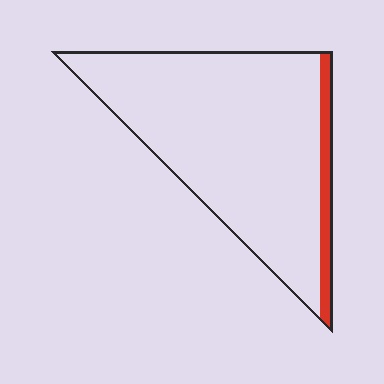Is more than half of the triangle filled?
No.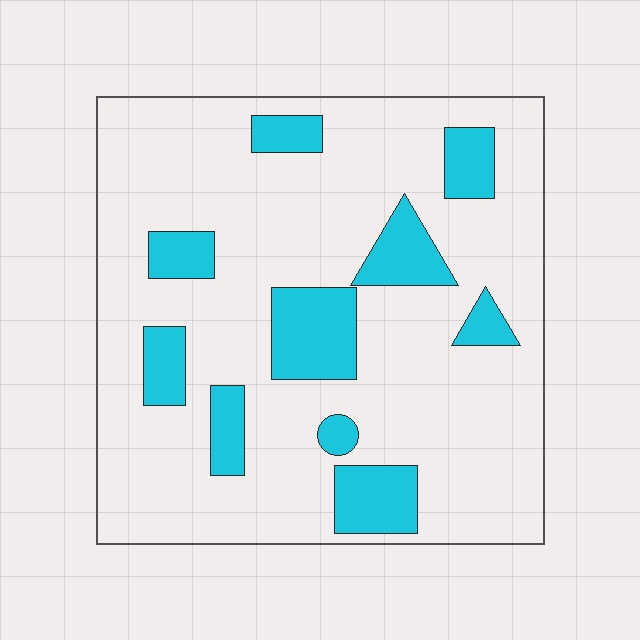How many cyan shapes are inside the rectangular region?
10.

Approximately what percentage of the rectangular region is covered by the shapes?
Approximately 20%.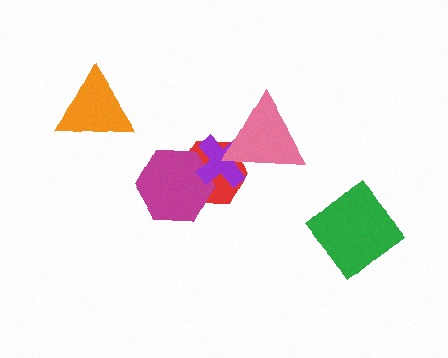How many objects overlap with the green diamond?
0 objects overlap with the green diamond.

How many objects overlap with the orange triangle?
0 objects overlap with the orange triangle.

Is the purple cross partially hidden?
Yes, it is partially covered by another shape.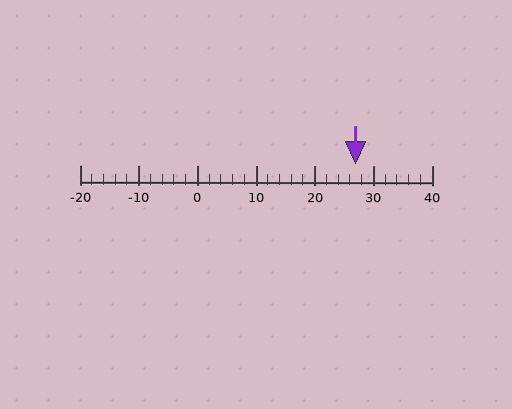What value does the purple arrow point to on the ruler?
The purple arrow points to approximately 27.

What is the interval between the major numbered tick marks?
The major tick marks are spaced 10 units apart.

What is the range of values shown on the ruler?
The ruler shows values from -20 to 40.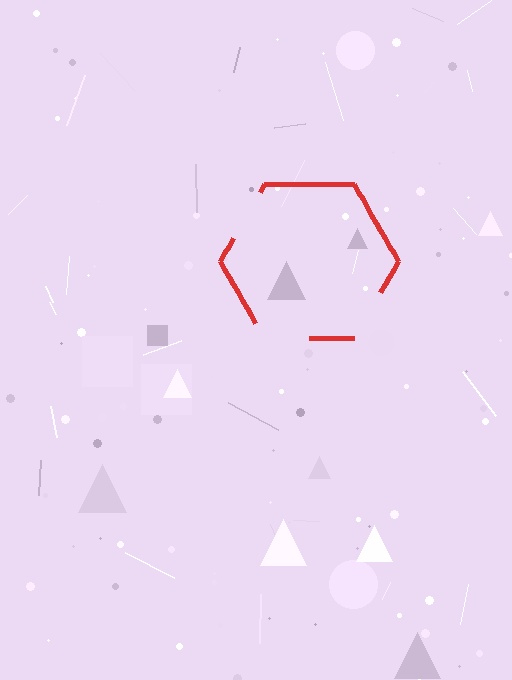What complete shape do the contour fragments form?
The contour fragments form a hexagon.